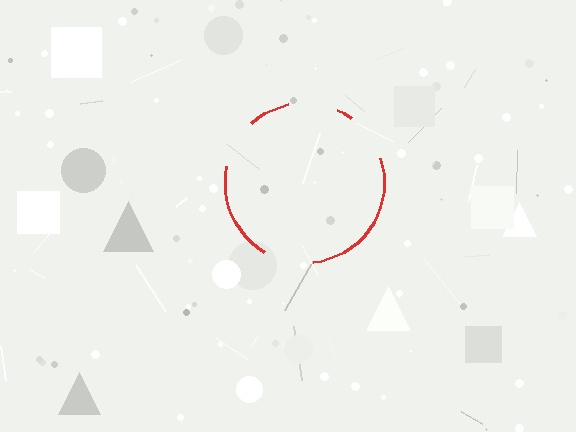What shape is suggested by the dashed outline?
The dashed outline suggests a circle.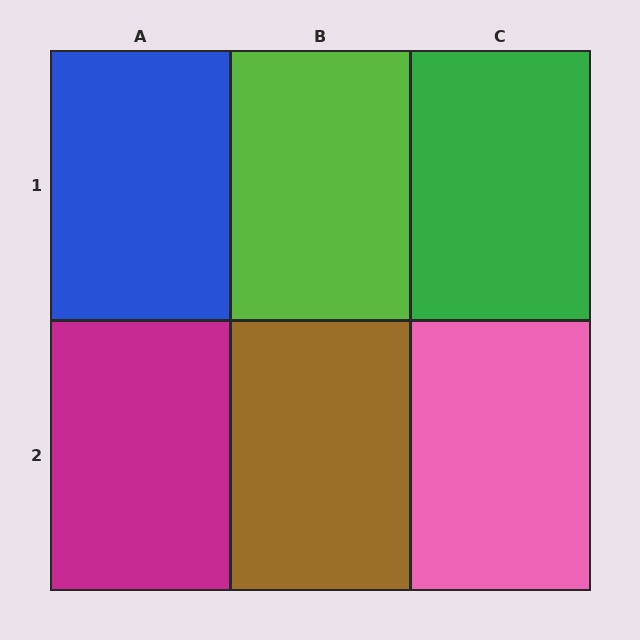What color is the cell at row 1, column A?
Blue.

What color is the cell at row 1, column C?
Green.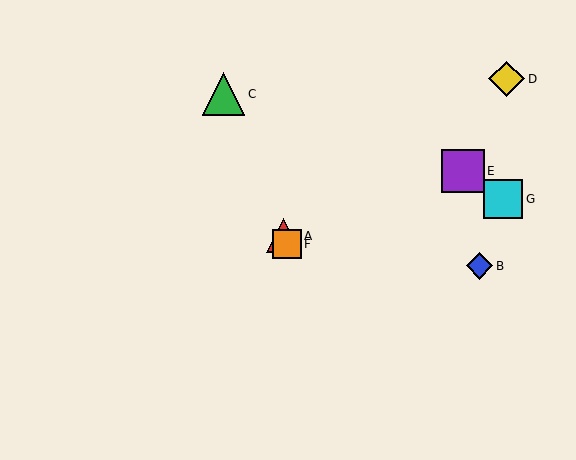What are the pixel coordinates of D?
Object D is at (507, 79).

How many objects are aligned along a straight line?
3 objects (A, C, F) are aligned along a straight line.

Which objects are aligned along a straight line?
Objects A, C, F are aligned along a straight line.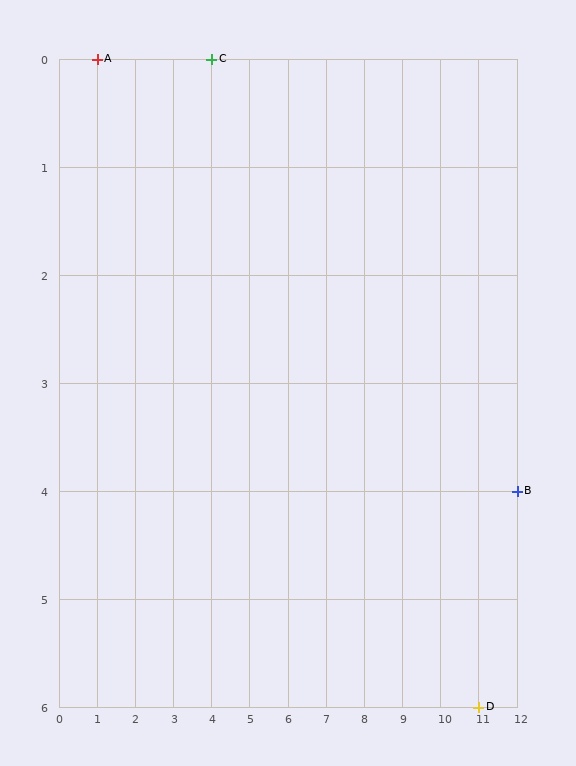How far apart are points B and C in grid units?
Points B and C are 8 columns and 4 rows apart (about 8.9 grid units diagonally).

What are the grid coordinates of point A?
Point A is at grid coordinates (1, 0).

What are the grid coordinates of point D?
Point D is at grid coordinates (11, 6).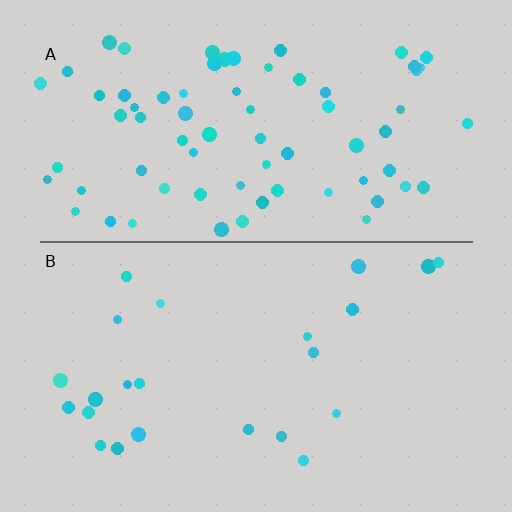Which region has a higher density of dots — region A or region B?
A (the top).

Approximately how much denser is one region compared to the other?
Approximately 3.1× — region A over region B.